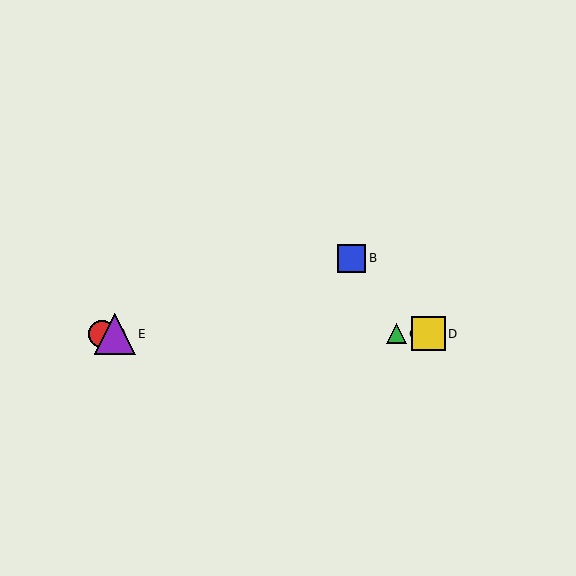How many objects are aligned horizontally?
4 objects (A, C, D, E) are aligned horizontally.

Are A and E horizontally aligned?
Yes, both are at y≈334.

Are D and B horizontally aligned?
No, D is at y≈334 and B is at y≈258.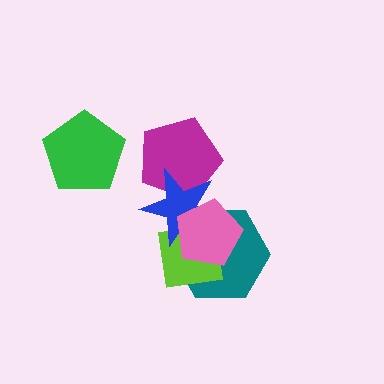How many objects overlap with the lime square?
3 objects overlap with the lime square.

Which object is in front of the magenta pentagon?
The blue star is in front of the magenta pentagon.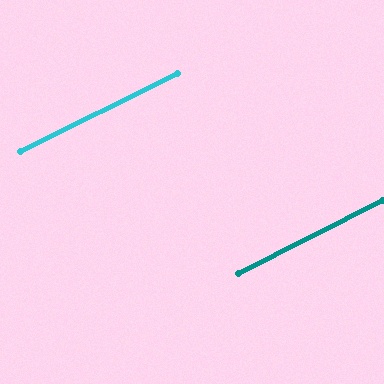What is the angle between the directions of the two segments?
Approximately 0 degrees.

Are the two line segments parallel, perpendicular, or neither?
Parallel — their directions differ by only 0.4°.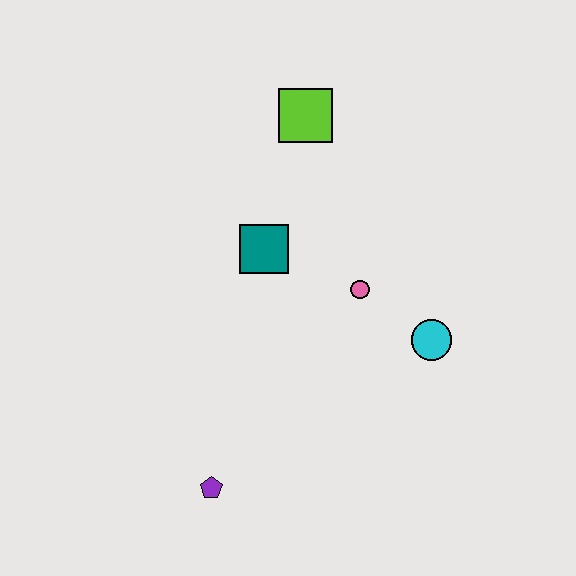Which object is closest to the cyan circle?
The pink circle is closest to the cyan circle.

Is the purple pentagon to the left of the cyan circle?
Yes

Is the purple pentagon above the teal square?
No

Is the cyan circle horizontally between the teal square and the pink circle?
No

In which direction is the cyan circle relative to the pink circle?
The cyan circle is to the right of the pink circle.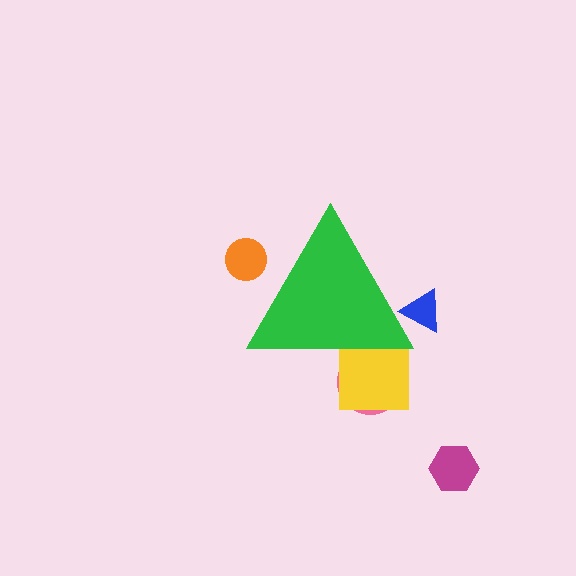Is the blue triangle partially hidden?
Yes, the blue triangle is partially hidden behind the green triangle.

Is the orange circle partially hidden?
Yes, the orange circle is partially hidden behind the green triangle.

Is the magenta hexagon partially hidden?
No, the magenta hexagon is fully visible.